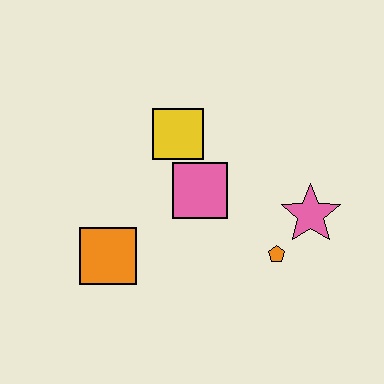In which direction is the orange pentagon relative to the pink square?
The orange pentagon is to the right of the pink square.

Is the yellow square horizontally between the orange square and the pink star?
Yes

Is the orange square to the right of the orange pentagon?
No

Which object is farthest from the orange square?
The pink star is farthest from the orange square.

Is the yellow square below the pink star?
No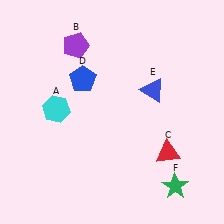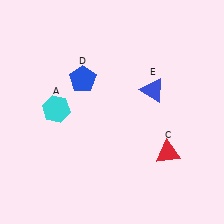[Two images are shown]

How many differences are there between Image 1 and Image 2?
There are 2 differences between the two images.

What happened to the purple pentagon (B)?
The purple pentagon (B) was removed in Image 2. It was in the top-left area of Image 1.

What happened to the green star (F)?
The green star (F) was removed in Image 2. It was in the bottom-right area of Image 1.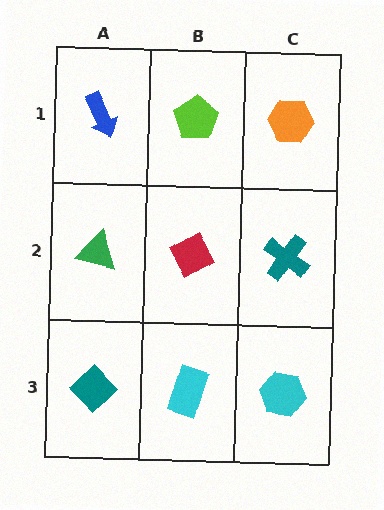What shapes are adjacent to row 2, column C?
An orange hexagon (row 1, column C), a cyan hexagon (row 3, column C), a red diamond (row 2, column B).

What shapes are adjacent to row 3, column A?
A green triangle (row 2, column A), a cyan rectangle (row 3, column B).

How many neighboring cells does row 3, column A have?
2.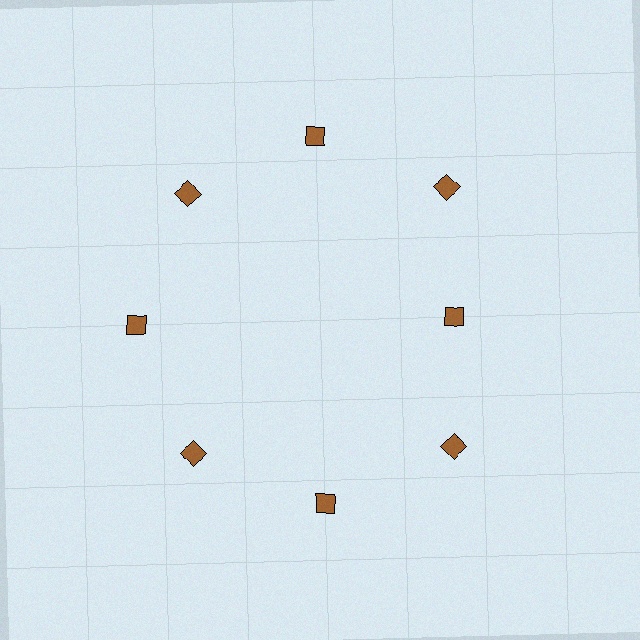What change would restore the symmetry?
The symmetry would be restored by moving it outward, back onto the ring so that all 8 diamonds sit at equal angles and equal distance from the center.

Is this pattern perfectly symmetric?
No. The 8 brown diamonds are arranged in a ring, but one element near the 3 o'clock position is pulled inward toward the center, breaking the 8-fold rotational symmetry.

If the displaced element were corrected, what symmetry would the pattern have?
It would have 8-fold rotational symmetry — the pattern would map onto itself every 45 degrees.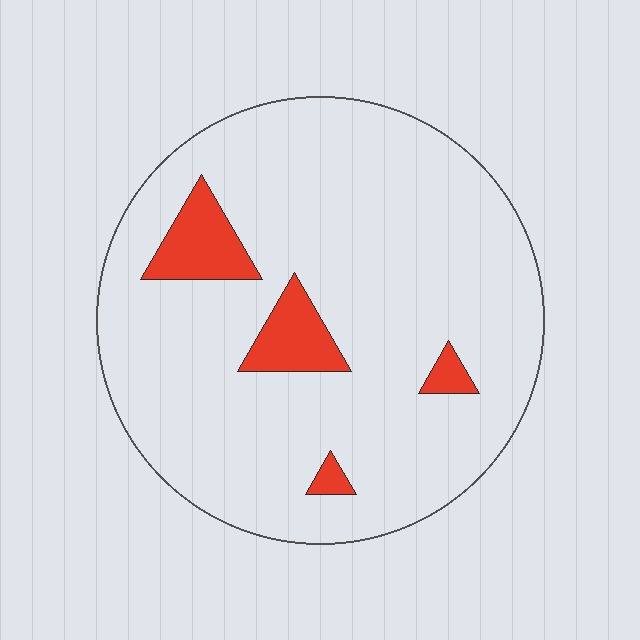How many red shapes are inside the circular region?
4.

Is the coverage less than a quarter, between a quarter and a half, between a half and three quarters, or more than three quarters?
Less than a quarter.